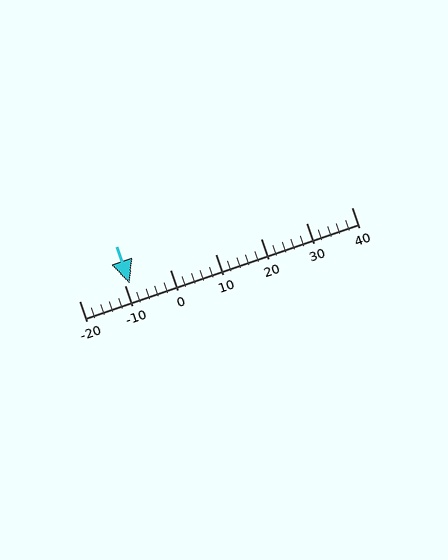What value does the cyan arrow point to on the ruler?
The cyan arrow points to approximately -9.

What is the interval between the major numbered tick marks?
The major tick marks are spaced 10 units apart.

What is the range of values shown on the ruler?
The ruler shows values from -20 to 40.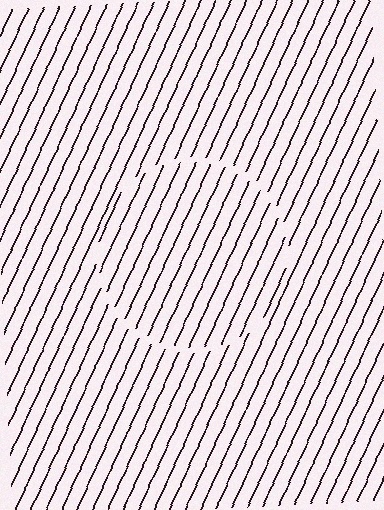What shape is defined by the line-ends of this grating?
An illusory circle. The interior of the shape contains the same grating, shifted by half a period — the contour is defined by the phase discontinuity where line-ends from the inner and outer gratings abut.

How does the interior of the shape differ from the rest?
The interior of the shape contains the same grating, shifted by half a period — the contour is defined by the phase discontinuity where line-ends from the inner and outer gratings abut.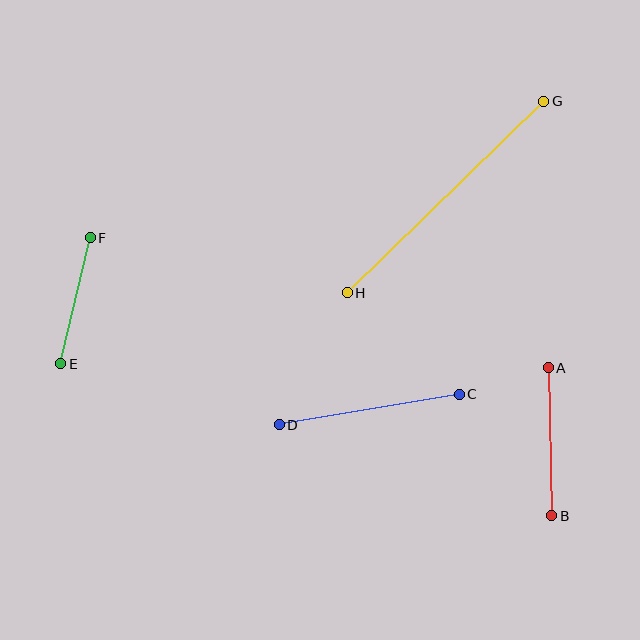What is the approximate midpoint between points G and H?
The midpoint is at approximately (445, 197) pixels.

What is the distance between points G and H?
The distance is approximately 274 pixels.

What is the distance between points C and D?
The distance is approximately 183 pixels.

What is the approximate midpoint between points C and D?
The midpoint is at approximately (369, 410) pixels.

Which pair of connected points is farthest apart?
Points G and H are farthest apart.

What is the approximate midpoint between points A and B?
The midpoint is at approximately (550, 442) pixels.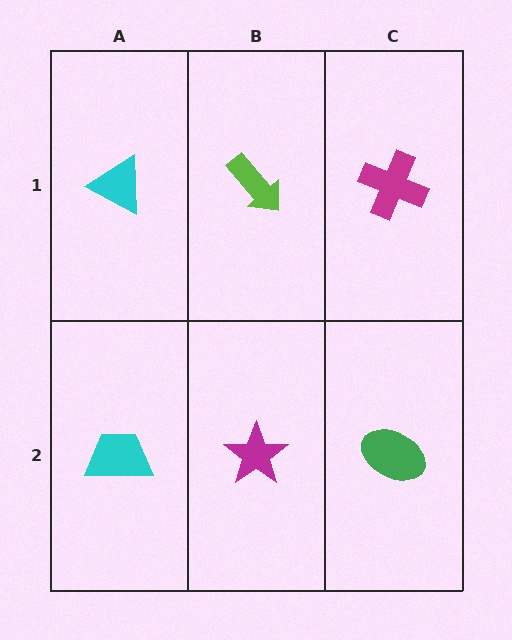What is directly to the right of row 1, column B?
A magenta cross.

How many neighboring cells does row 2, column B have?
3.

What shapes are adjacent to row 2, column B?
A lime arrow (row 1, column B), a cyan trapezoid (row 2, column A), a green ellipse (row 2, column C).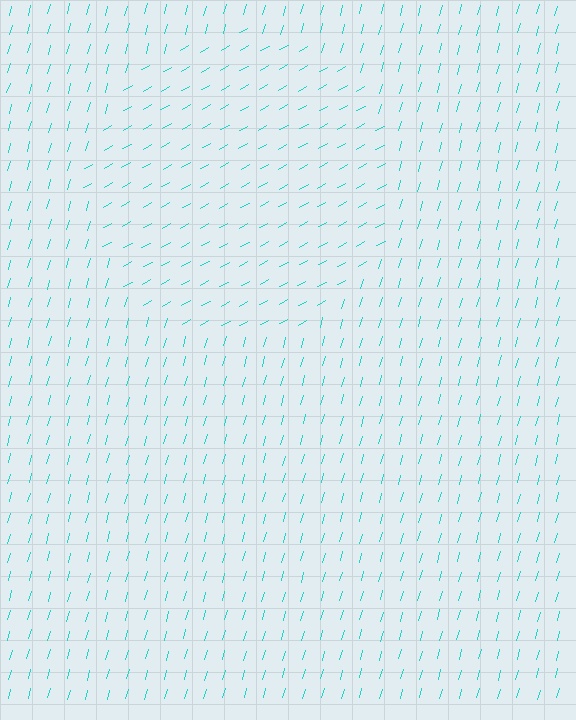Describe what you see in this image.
The image is filled with small cyan line segments. A circle region in the image has lines oriented differently from the surrounding lines, creating a visible texture boundary.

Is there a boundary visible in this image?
Yes, there is a texture boundary formed by a change in line orientation.